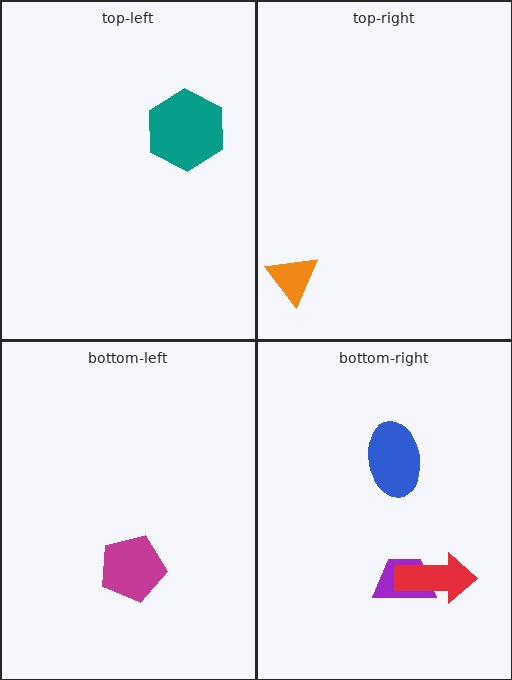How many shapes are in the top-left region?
1.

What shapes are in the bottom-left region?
The magenta pentagon.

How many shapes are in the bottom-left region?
1.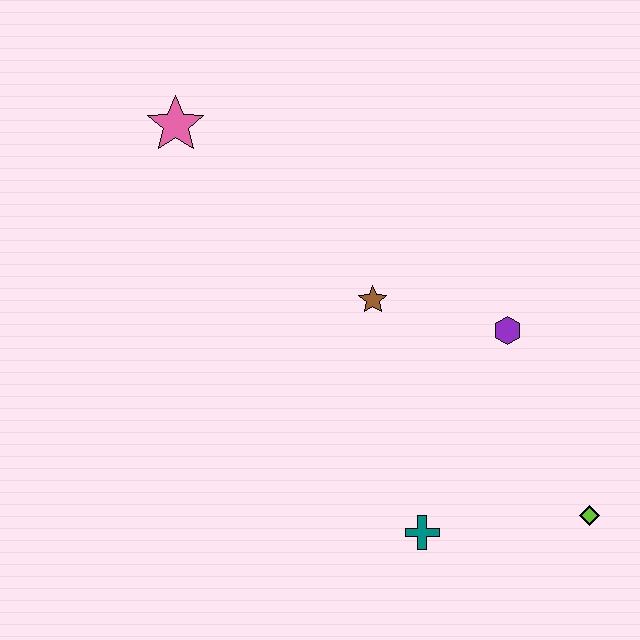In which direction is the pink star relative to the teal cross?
The pink star is above the teal cross.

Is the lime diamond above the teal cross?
Yes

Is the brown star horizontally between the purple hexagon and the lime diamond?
No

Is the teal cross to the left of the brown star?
No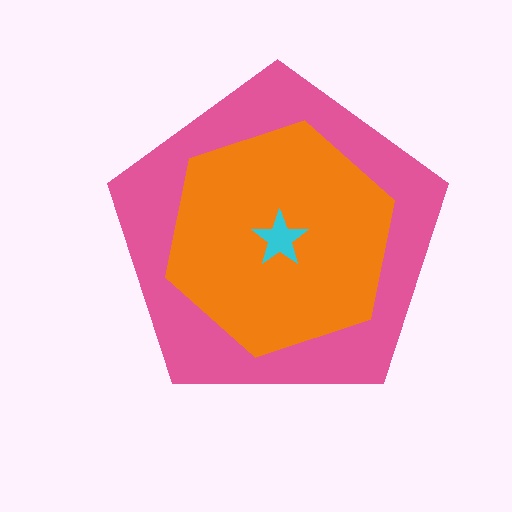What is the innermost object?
The cyan star.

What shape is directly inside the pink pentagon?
The orange hexagon.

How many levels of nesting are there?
3.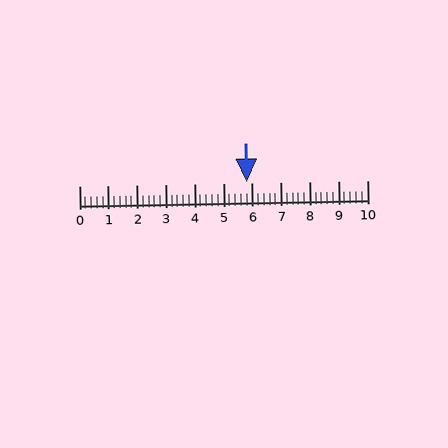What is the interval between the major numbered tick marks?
The major tick marks are spaced 1 units apart.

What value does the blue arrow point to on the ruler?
The blue arrow points to approximately 5.8.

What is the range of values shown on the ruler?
The ruler shows values from 0 to 10.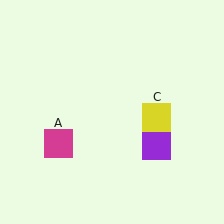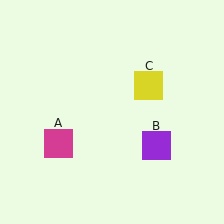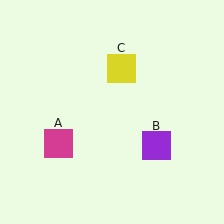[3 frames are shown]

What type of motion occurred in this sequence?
The yellow square (object C) rotated counterclockwise around the center of the scene.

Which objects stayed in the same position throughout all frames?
Magenta square (object A) and purple square (object B) remained stationary.